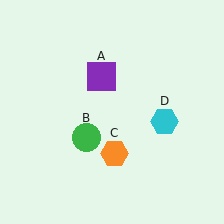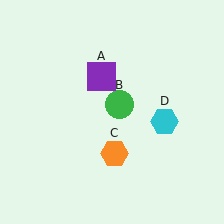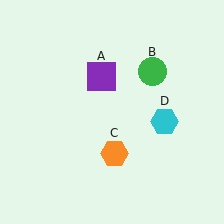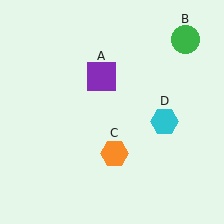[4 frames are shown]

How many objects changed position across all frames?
1 object changed position: green circle (object B).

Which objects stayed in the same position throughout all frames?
Purple square (object A) and orange hexagon (object C) and cyan hexagon (object D) remained stationary.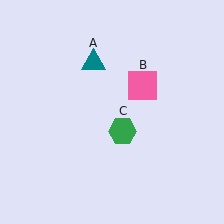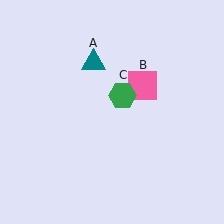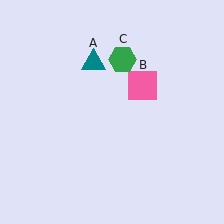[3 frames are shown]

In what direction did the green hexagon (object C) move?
The green hexagon (object C) moved up.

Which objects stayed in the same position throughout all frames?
Teal triangle (object A) and pink square (object B) remained stationary.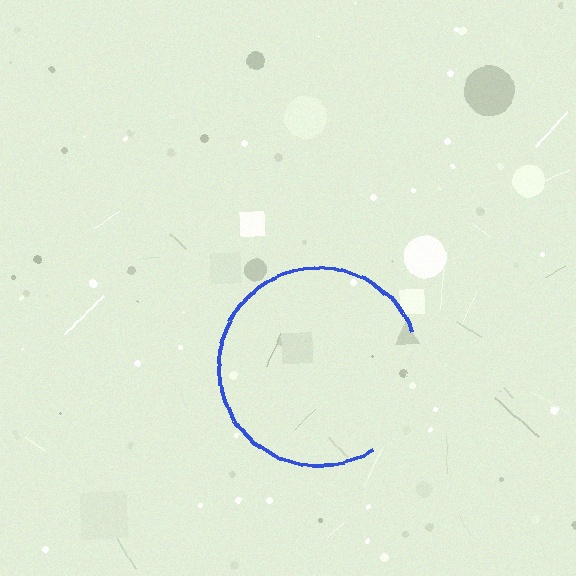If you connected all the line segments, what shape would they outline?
They would outline a circle.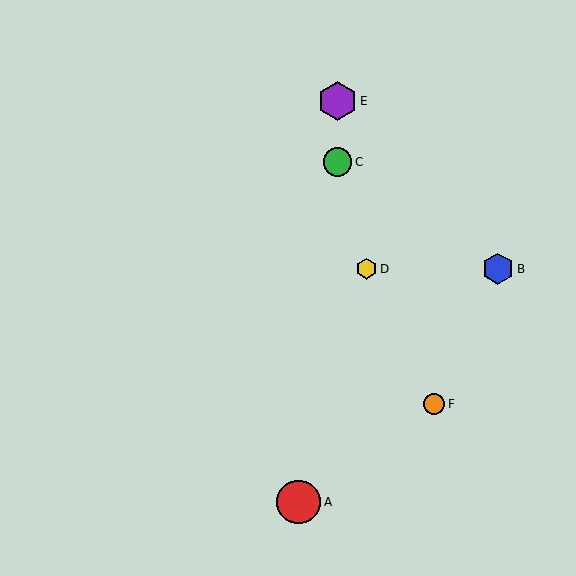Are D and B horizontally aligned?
Yes, both are at y≈269.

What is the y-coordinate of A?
Object A is at y≈502.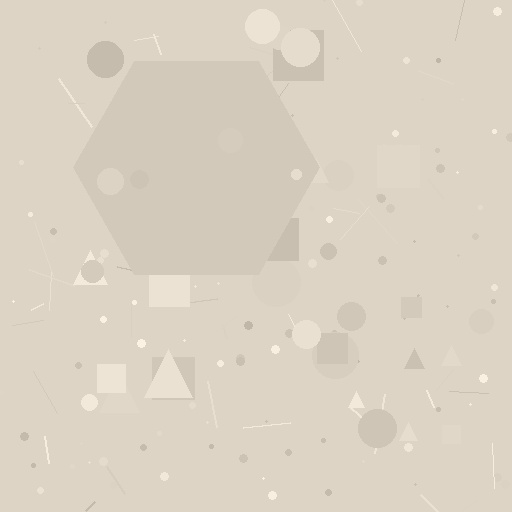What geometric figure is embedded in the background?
A hexagon is embedded in the background.